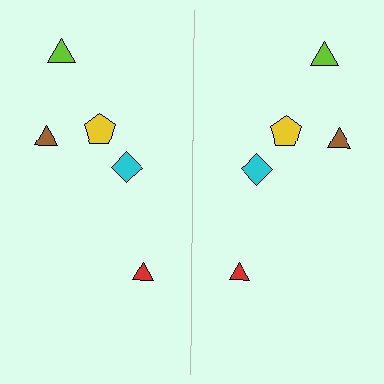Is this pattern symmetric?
Yes, this pattern has bilateral (reflection) symmetry.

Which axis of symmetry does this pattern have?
The pattern has a vertical axis of symmetry running through the center of the image.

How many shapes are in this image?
There are 10 shapes in this image.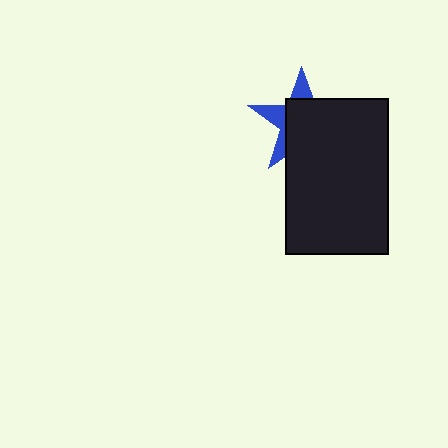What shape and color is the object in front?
The object in front is a black rectangle.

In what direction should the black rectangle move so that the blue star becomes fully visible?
The black rectangle should move toward the lower-right. That is the shortest direction to clear the overlap and leave the blue star fully visible.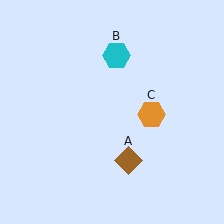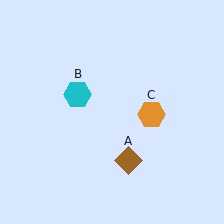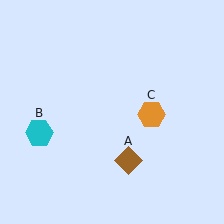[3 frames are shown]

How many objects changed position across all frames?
1 object changed position: cyan hexagon (object B).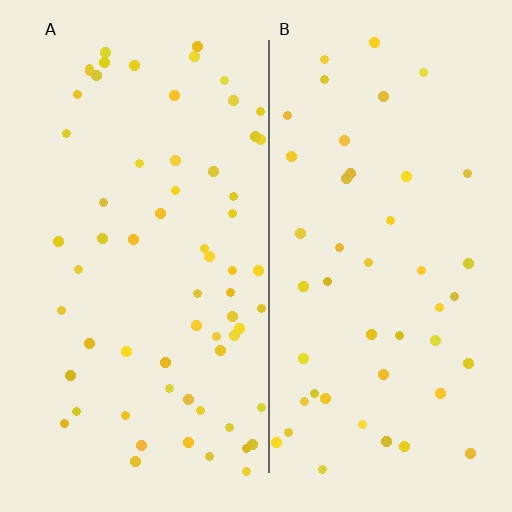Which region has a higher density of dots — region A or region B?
A (the left).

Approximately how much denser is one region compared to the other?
Approximately 1.4× — region A over region B.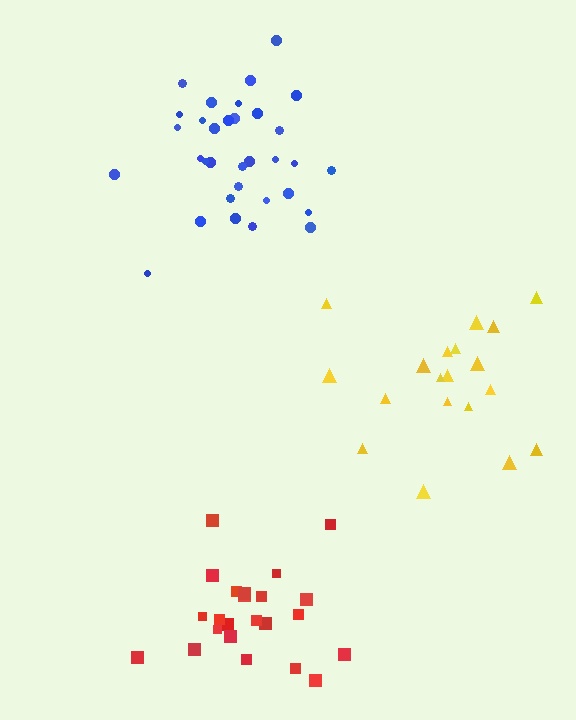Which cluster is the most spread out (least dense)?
Yellow.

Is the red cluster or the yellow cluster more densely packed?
Red.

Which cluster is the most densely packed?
Blue.